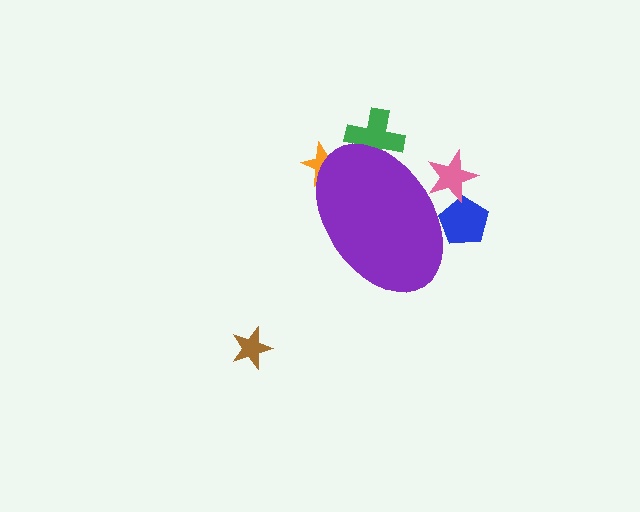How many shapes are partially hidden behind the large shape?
4 shapes are partially hidden.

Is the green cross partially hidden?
Yes, the green cross is partially hidden behind the purple ellipse.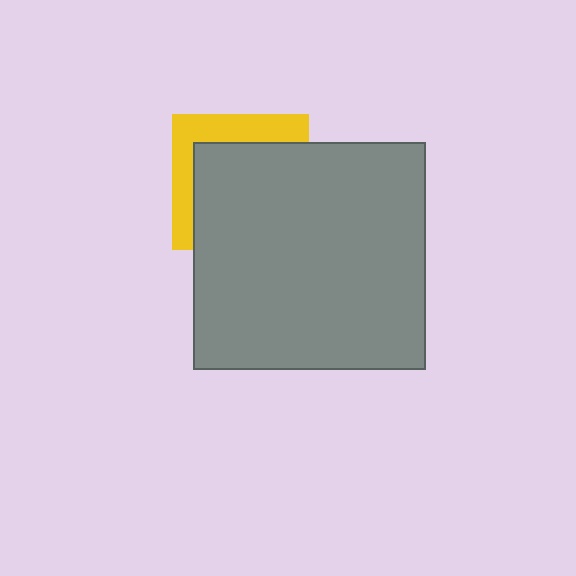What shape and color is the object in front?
The object in front is a gray rectangle.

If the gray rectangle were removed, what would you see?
You would see the complete yellow square.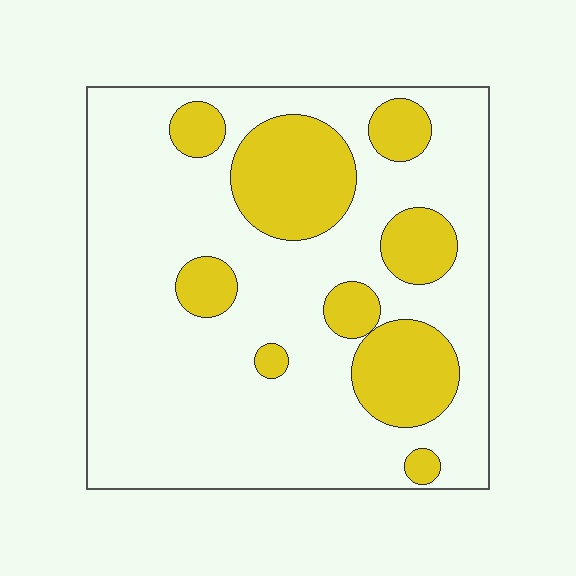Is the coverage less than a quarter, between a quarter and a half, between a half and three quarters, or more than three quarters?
Less than a quarter.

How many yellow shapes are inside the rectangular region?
9.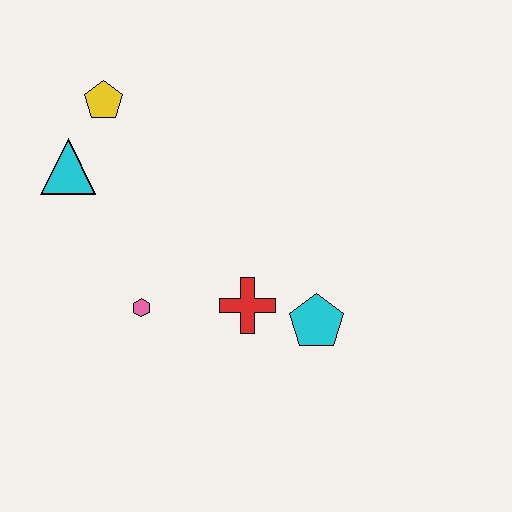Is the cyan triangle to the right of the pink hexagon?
No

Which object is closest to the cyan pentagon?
The red cross is closest to the cyan pentagon.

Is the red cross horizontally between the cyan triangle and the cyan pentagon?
Yes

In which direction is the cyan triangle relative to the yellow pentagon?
The cyan triangle is below the yellow pentagon.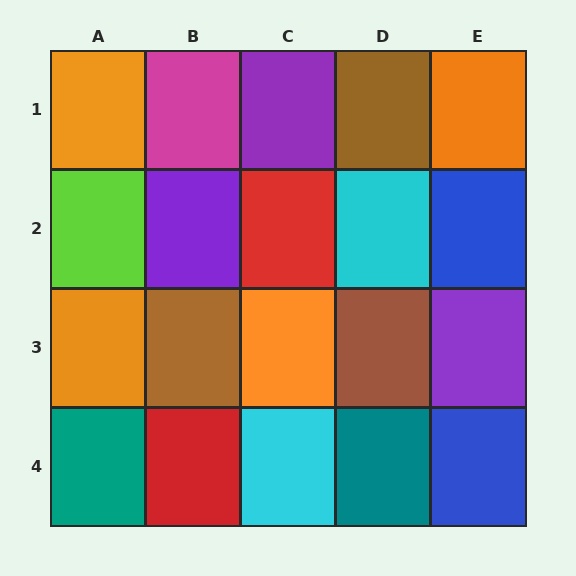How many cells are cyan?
2 cells are cyan.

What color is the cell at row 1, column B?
Magenta.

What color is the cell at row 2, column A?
Lime.